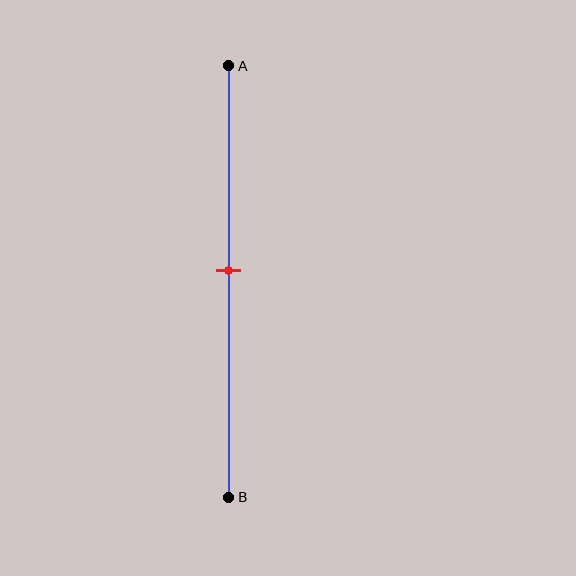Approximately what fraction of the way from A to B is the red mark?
The red mark is approximately 45% of the way from A to B.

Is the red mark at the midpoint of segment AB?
Yes, the mark is approximately at the midpoint.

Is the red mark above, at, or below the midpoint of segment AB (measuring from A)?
The red mark is approximately at the midpoint of segment AB.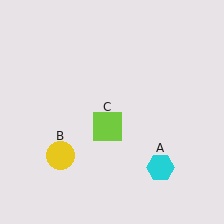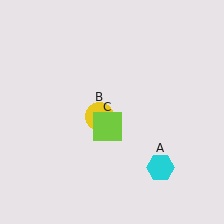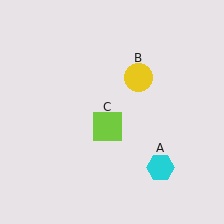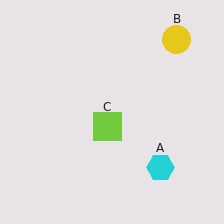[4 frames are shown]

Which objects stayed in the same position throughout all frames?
Cyan hexagon (object A) and lime square (object C) remained stationary.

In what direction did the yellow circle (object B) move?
The yellow circle (object B) moved up and to the right.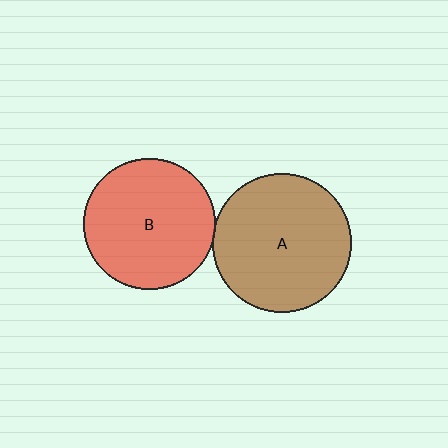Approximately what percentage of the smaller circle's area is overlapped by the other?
Approximately 5%.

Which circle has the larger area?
Circle A (brown).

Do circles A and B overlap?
Yes.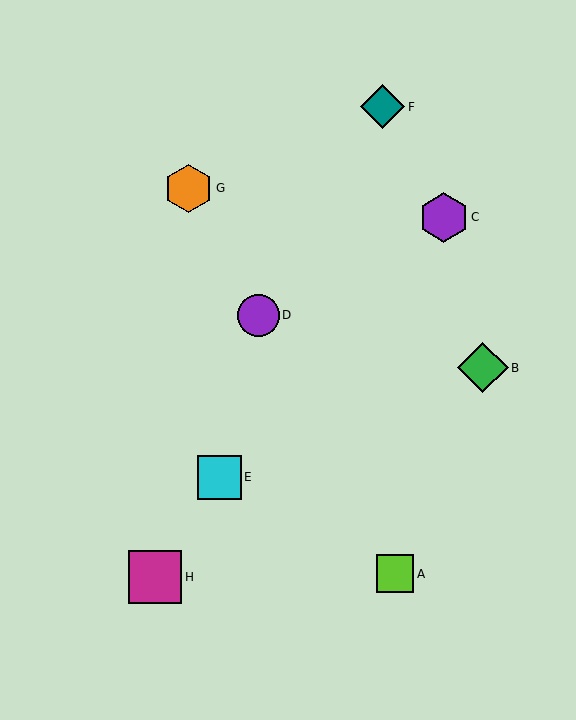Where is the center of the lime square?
The center of the lime square is at (395, 574).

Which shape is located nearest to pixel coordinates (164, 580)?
The magenta square (labeled H) at (155, 577) is nearest to that location.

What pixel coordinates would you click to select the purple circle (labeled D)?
Click at (259, 315) to select the purple circle D.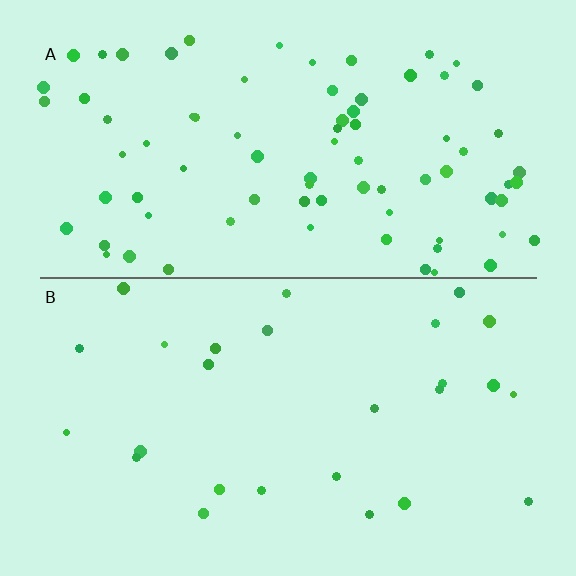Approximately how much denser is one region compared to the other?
Approximately 3.0× — region A over region B.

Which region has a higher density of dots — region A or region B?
A (the top).